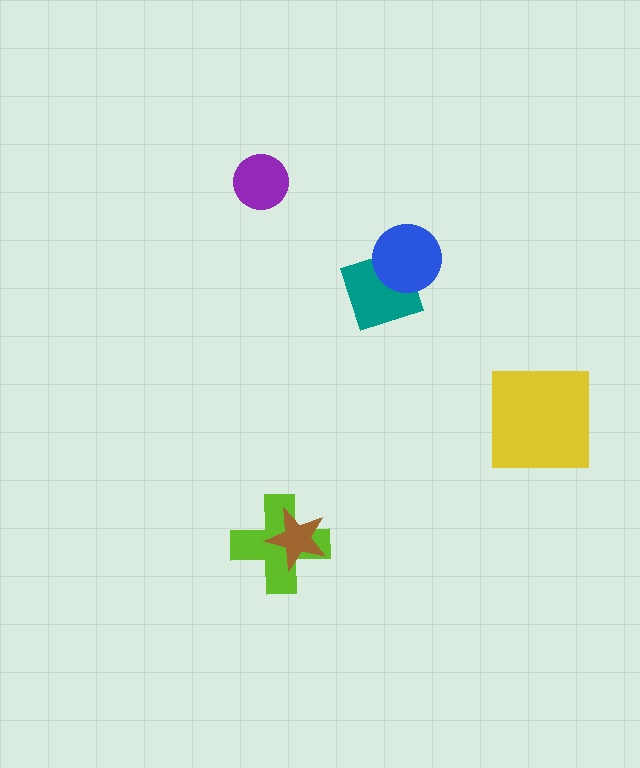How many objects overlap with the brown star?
1 object overlaps with the brown star.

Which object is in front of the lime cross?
The brown star is in front of the lime cross.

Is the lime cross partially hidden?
Yes, it is partially covered by another shape.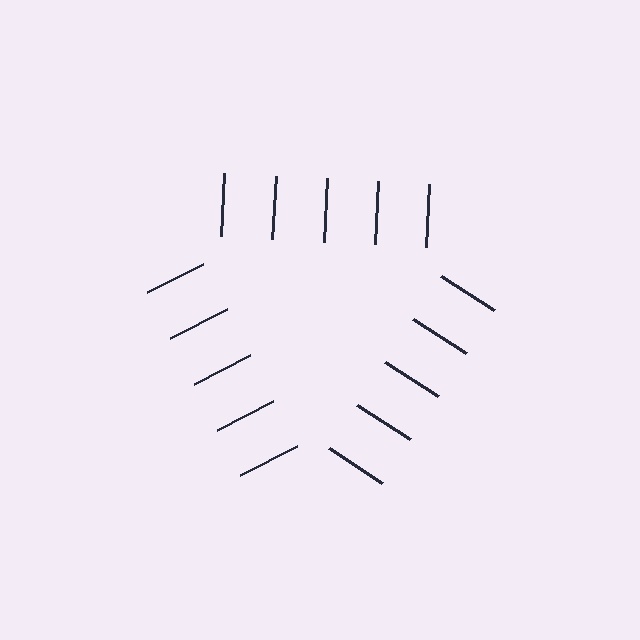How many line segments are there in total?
15 — 5 along each of the 3 edges.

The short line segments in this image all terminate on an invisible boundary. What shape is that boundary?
An illusory triangle — the line segments terminate on its edges but no continuous stroke is drawn.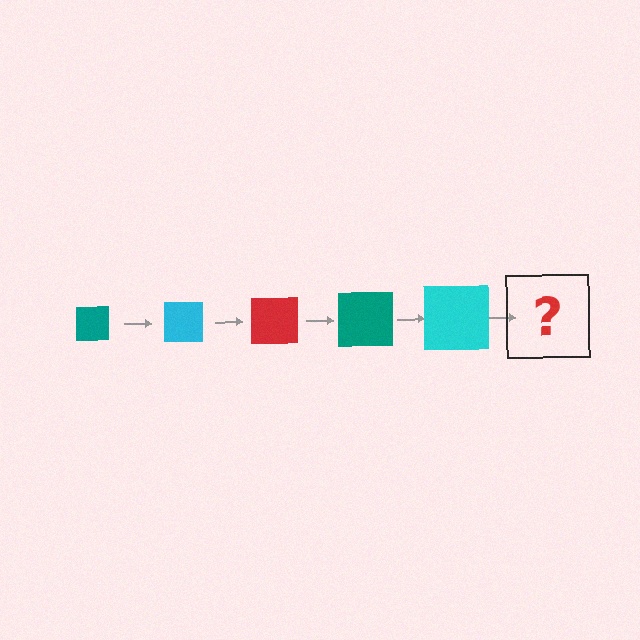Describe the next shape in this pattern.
It should be a red square, larger than the previous one.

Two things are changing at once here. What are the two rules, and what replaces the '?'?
The two rules are that the square grows larger each step and the color cycles through teal, cyan, and red. The '?' should be a red square, larger than the previous one.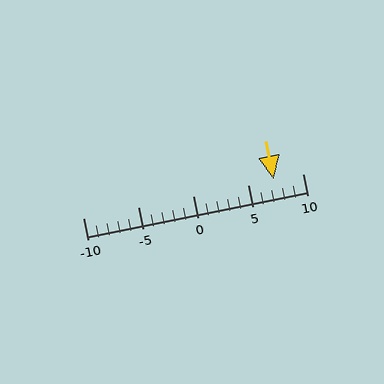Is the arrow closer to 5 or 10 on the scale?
The arrow is closer to 5.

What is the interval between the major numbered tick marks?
The major tick marks are spaced 5 units apart.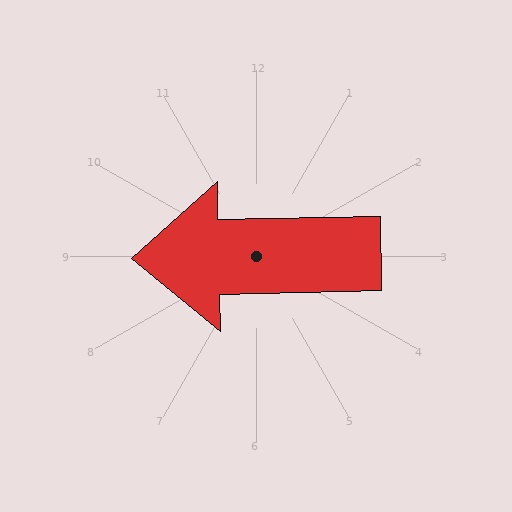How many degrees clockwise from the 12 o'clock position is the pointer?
Approximately 269 degrees.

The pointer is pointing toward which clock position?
Roughly 9 o'clock.